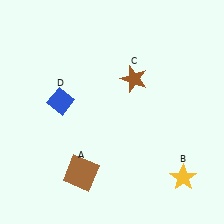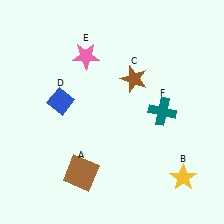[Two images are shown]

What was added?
A pink star (E), a teal cross (F) were added in Image 2.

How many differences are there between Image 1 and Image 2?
There are 2 differences between the two images.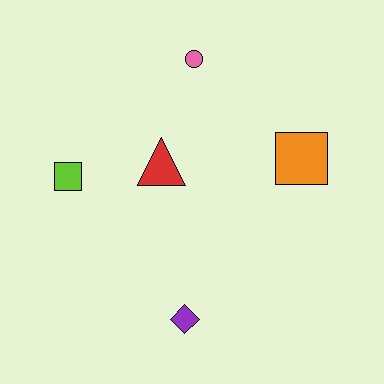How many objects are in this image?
There are 5 objects.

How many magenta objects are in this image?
There are no magenta objects.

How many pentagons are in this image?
There are no pentagons.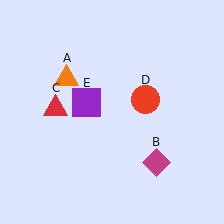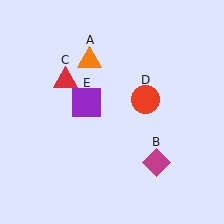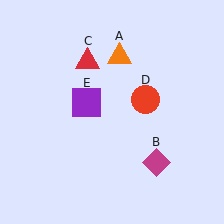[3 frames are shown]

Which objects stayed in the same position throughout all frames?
Magenta diamond (object B) and red circle (object D) and purple square (object E) remained stationary.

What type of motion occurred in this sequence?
The orange triangle (object A), red triangle (object C) rotated clockwise around the center of the scene.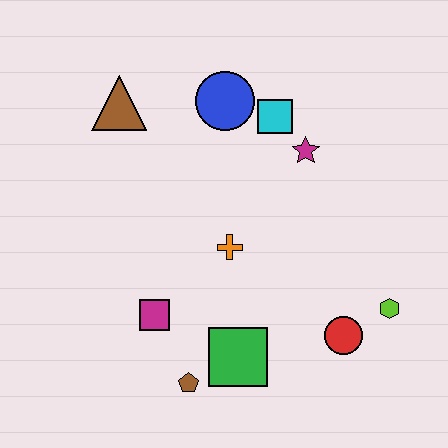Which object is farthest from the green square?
The brown triangle is farthest from the green square.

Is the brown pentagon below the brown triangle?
Yes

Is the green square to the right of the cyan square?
No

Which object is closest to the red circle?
The lime hexagon is closest to the red circle.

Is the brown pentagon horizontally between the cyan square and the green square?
No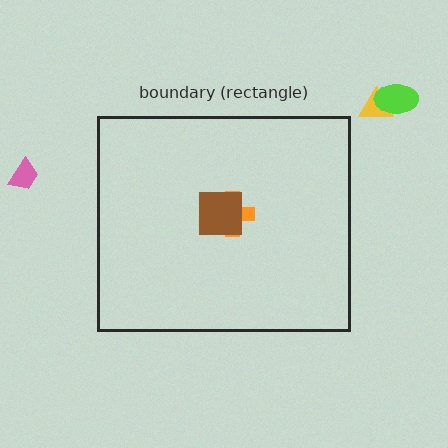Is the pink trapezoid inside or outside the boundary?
Outside.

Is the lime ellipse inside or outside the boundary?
Outside.